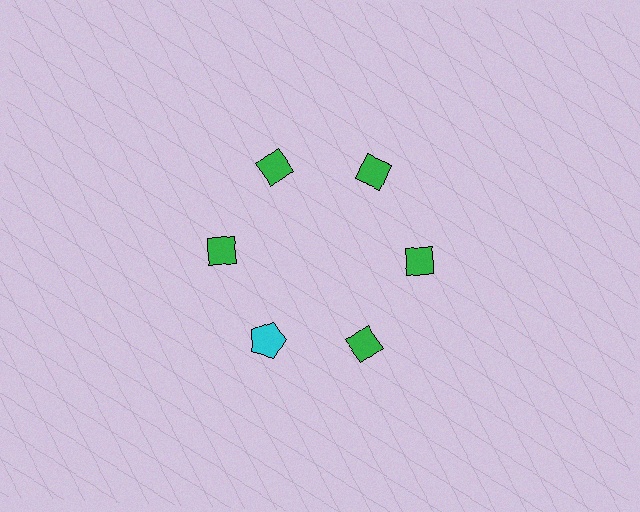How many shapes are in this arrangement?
There are 6 shapes arranged in a ring pattern.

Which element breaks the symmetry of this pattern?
The cyan pentagon at roughly the 7 o'clock position breaks the symmetry. All other shapes are green diamonds.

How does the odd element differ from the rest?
It differs in both color (cyan instead of green) and shape (pentagon instead of diamond).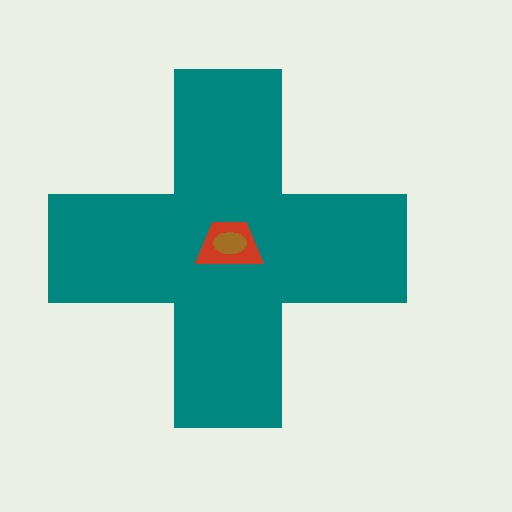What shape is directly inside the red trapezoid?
The brown ellipse.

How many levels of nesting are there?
3.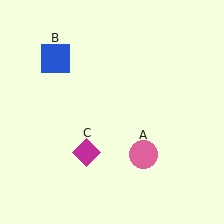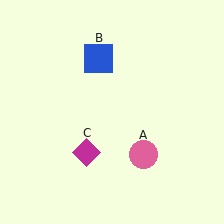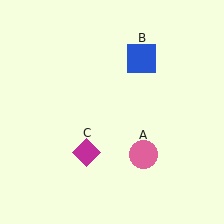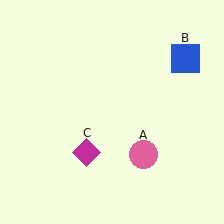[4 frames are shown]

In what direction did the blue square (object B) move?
The blue square (object B) moved right.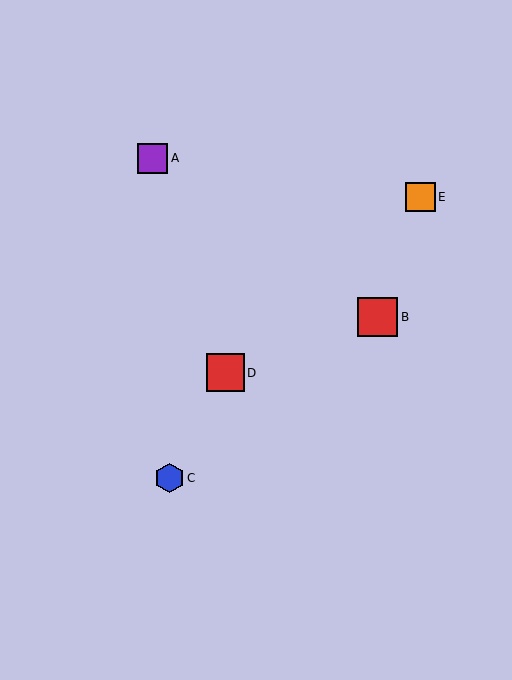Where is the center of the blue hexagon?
The center of the blue hexagon is at (169, 478).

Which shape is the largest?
The red square (labeled B) is the largest.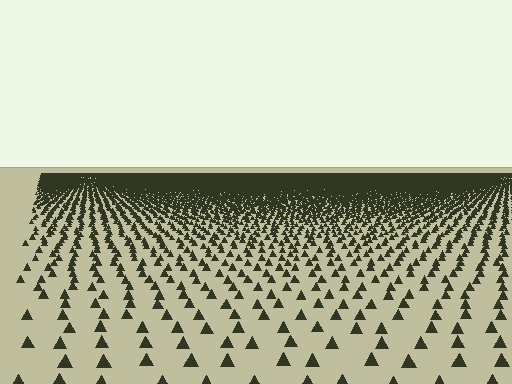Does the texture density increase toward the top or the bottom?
Density increases toward the top.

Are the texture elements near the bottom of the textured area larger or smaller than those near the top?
Larger. Near the bottom, elements are closer to the viewer and appear at a bigger on-screen size.